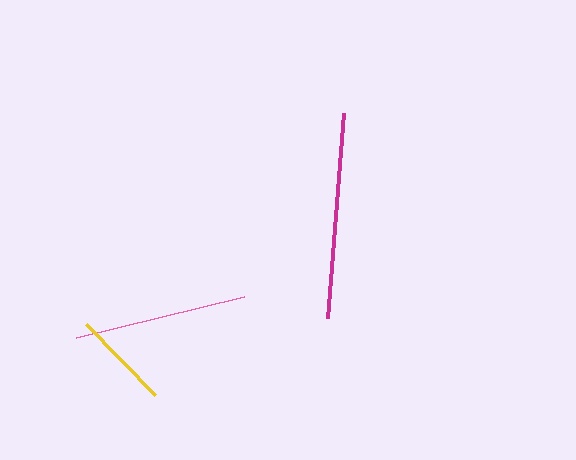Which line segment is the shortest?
The yellow line is the shortest at approximately 99 pixels.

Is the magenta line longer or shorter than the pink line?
The magenta line is longer than the pink line.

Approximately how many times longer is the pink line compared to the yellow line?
The pink line is approximately 1.7 times the length of the yellow line.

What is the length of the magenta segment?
The magenta segment is approximately 206 pixels long.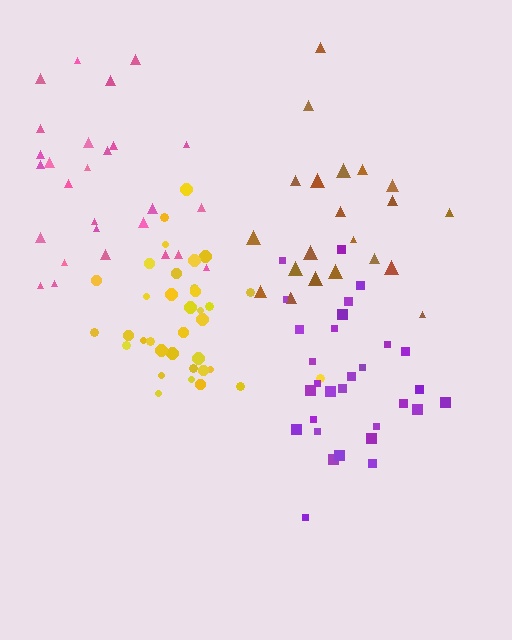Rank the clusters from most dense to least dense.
yellow, purple, pink, brown.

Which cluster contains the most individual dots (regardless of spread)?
Yellow (35).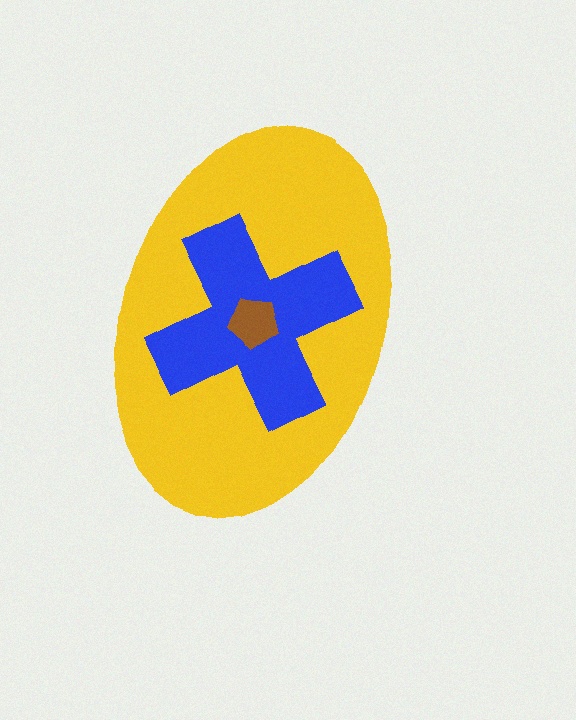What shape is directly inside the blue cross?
The brown pentagon.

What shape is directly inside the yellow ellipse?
The blue cross.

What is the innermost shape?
The brown pentagon.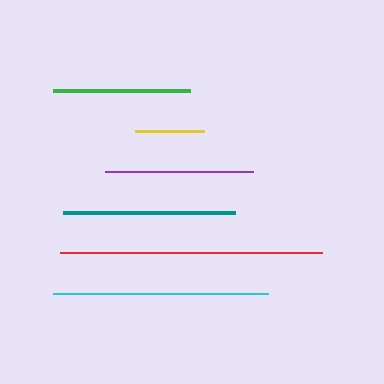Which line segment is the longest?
The red line is the longest at approximately 262 pixels.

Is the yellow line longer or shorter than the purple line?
The purple line is longer than the yellow line.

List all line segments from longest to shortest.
From longest to shortest: red, cyan, teal, purple, green, yellow.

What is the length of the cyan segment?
The cyan segment is approximately 215 pixels long.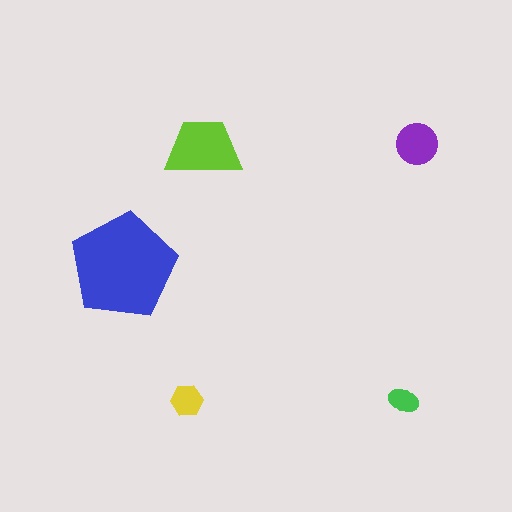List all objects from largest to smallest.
The blue pentagon, the lime trapezoid, the purple circle, the yellow hexagon, the green ellipse.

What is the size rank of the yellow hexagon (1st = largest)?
4th.